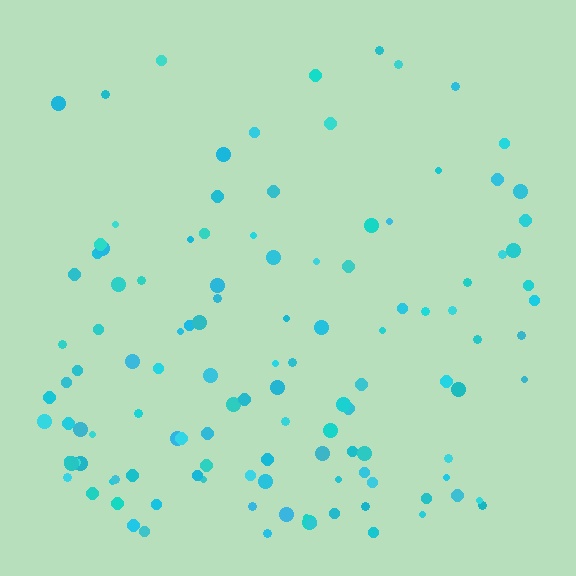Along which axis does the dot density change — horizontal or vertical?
Vertical.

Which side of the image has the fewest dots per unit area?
The top.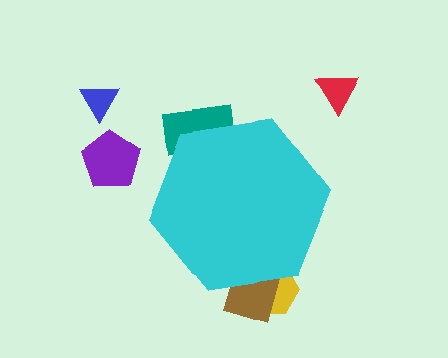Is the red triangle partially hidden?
No, the red triangle is fully visible.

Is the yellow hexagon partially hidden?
Yes, the yellow hexagon is partially hidden behind the cyan hexagon.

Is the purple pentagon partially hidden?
No, the purple pentagon is fully visible.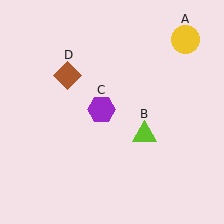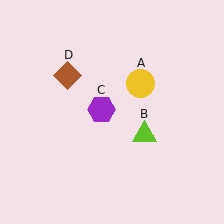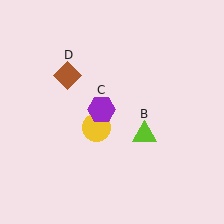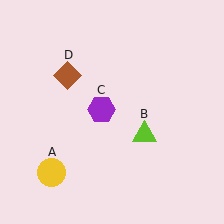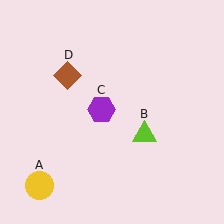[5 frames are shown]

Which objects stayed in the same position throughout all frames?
Lime triangle (object B) and purple hexagon (object C) and brown diamond (object D) remained stationary.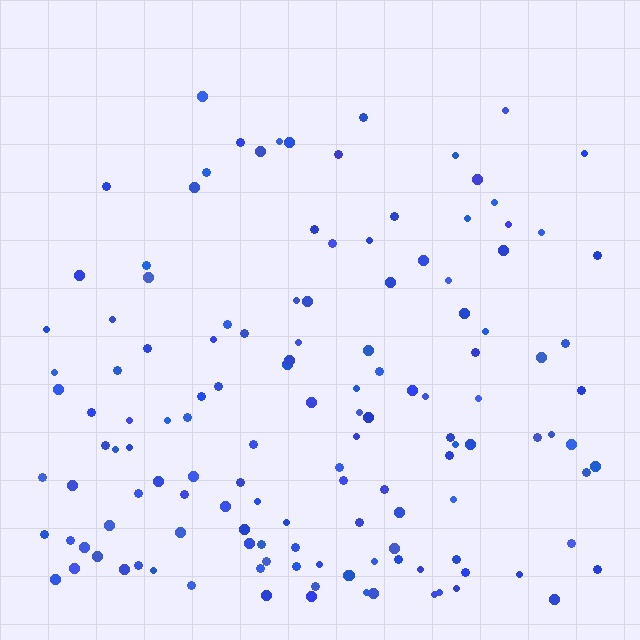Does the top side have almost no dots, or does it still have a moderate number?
Still a moderate number, just noticeably fewer than the bottom.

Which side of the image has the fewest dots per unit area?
The top.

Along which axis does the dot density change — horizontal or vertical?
Vertical.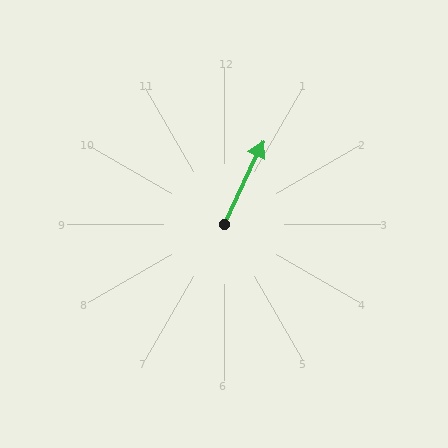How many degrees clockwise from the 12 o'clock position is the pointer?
Approximately 25 degrees.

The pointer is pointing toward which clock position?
Roughly 1 o'clock.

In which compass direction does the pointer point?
Northeast.